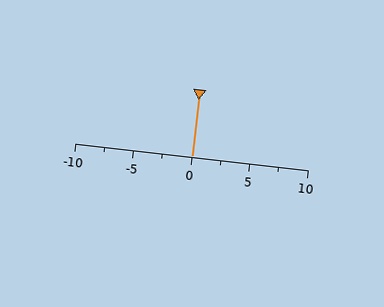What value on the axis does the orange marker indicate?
The marker indicates approximately 0.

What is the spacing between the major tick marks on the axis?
The major ticks are spaced 5 apart.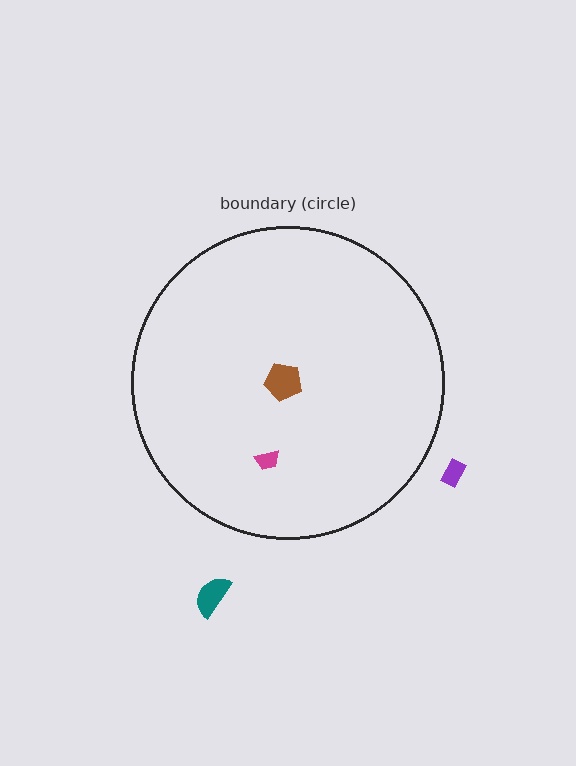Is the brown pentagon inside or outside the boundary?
Inside.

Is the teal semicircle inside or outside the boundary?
Outside.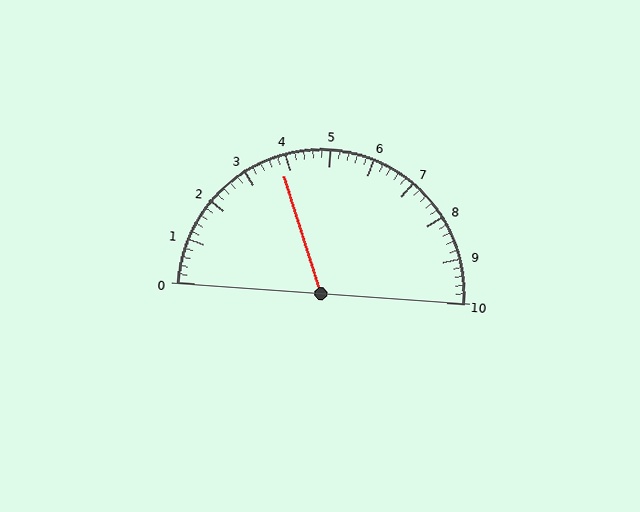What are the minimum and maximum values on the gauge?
The gauge ranges from 0 to 10.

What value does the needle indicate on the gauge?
The needle indicates approximately 3.8.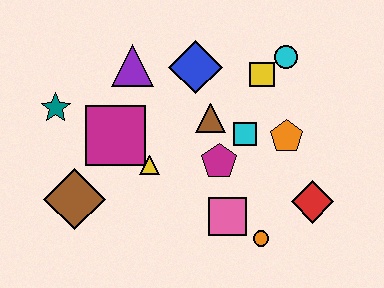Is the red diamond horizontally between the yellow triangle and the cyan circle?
No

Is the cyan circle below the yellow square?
No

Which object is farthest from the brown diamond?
The cyan circle is farthest from the brown diamond.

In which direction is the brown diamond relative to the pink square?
The brown diamond is to the left of the pink square.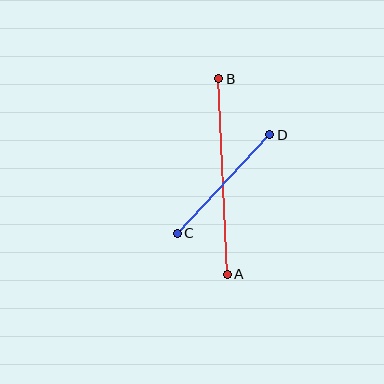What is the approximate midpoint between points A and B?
The midpoint is at approximately (223, 176) pixels.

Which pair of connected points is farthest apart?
Points A and B are farthest apart.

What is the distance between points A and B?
The distance is approximately 196 pixels.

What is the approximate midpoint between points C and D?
The midpoint is at approximately (224, 184) pixels.